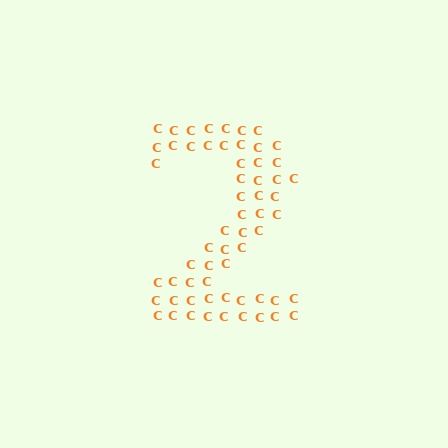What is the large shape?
The large shape is the digit 2.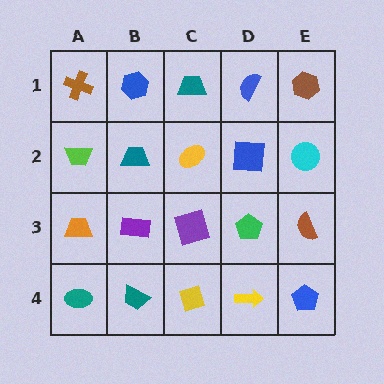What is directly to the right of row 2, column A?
A teal trapezoid.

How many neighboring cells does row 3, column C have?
4.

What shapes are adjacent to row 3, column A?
A lime trapezoid (row 2, column A), a teal ellipse (row 4, column A), a purple rectangle (row 3, column B).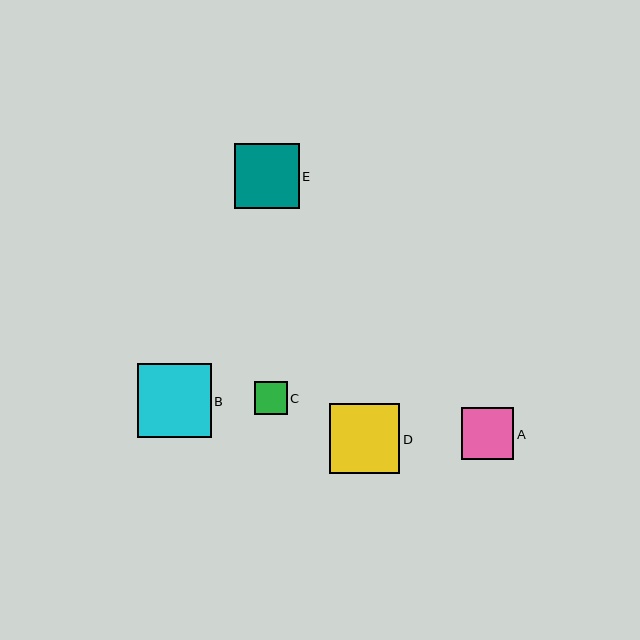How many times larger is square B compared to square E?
Square B is approximately 1.1 times the size of square E.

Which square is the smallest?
Square C is the smallest with a size of approximately 33 pixels.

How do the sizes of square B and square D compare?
Square B and square D are approximately the same size.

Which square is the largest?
Square B is the largest with a size of approximately 73 pixels.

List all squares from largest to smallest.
From largest to smallest: B, D, E, A, C.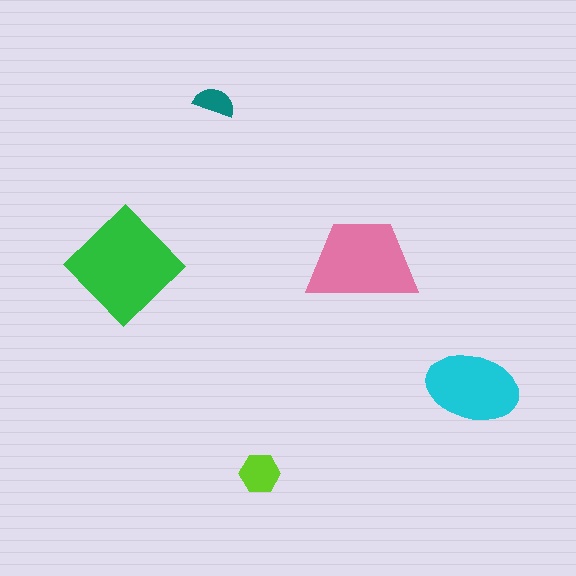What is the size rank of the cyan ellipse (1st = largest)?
3rd.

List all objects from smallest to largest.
The teal semicircle, the lime hexagon, the cyan ellipse, the pink trapezoid, the green diamond.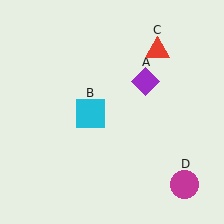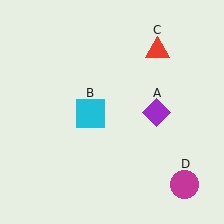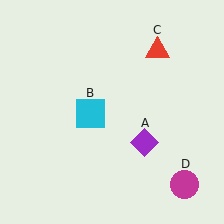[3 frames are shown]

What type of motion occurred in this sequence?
The purple diamond (object A) rotated clockwise around the center of the scene.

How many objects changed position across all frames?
1 object changed position: purple diamond (object A).